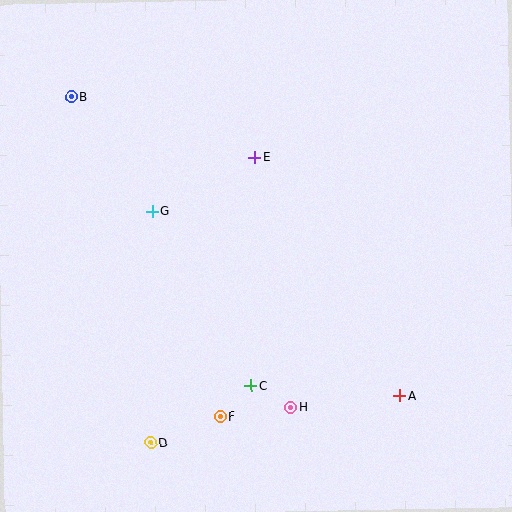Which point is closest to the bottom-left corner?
Point D is closest to the bottom-left corner.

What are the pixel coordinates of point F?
Point F is at (220, 417).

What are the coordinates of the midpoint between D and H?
The midpoint between D and H is at (221, 425).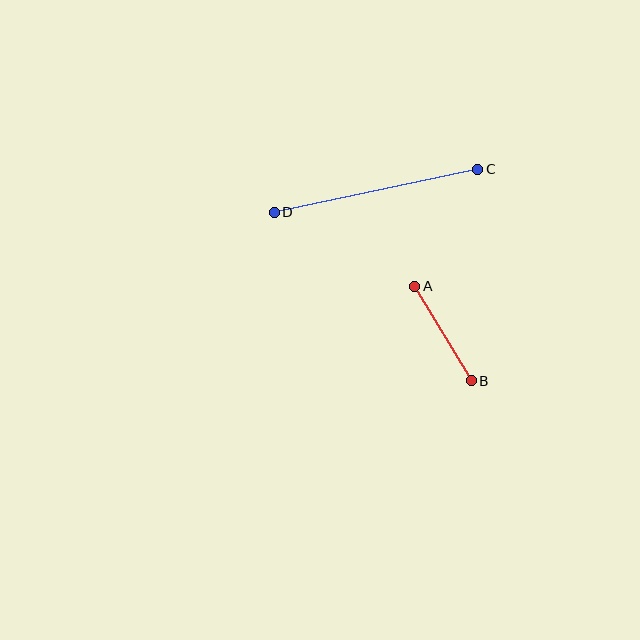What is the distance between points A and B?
The distance is approximately 110 pixels.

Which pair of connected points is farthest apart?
Points C and D are farthest apart.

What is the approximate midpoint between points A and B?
The midpoint is at approximately (443, 334) pixels.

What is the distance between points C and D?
The distance is approximately 208 pixels.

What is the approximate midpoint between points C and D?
The midpoint is at approximately (376, 191) pixels.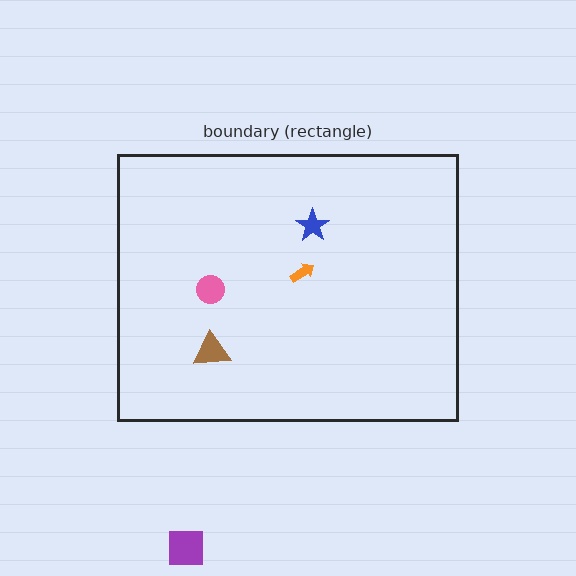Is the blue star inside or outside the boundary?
Inside.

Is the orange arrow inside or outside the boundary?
Inside.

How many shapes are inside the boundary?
4 inside, 1 outside.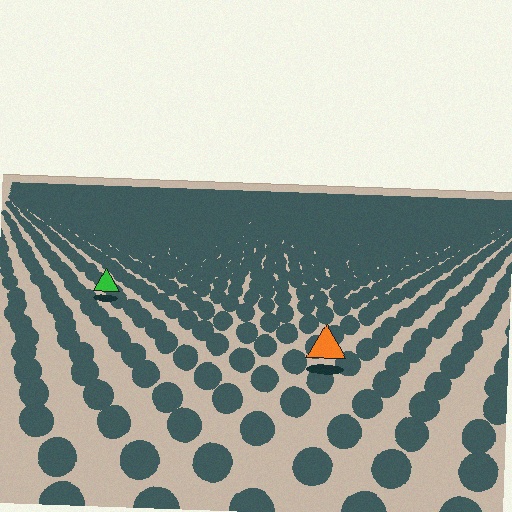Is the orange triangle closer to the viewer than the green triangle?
Yes. The orange triangle is closer — you can tell from the texture gradient: the ground texture is coarser near it.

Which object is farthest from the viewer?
The green triangle is farthest from the viewer. It appears smaller and the ground texture around it is denser.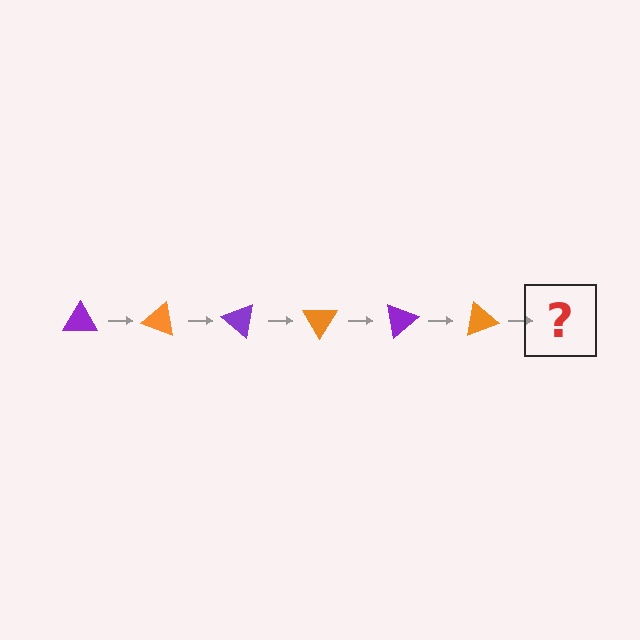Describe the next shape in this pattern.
It should be a purple triangle, rotated 120 degrees from the start.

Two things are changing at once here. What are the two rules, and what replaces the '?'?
The two rules are that it rotates 20 degrees each step and the color cycles through purple and orange. The '?' should be a purple triangle, rotated 120 degrees from the start.